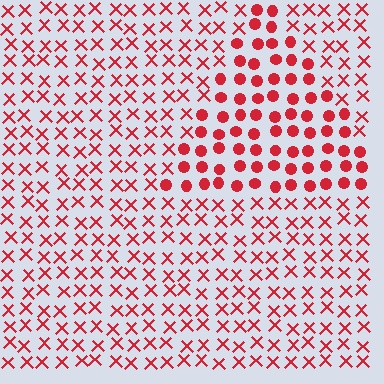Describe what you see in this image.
The image is filled with small red elements arranged in a uniform grid. A triangle-shaped region contains circles, while the surrounding area contains X marks. The boundary is defined purely by the change in element shape.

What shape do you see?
I see a triangle.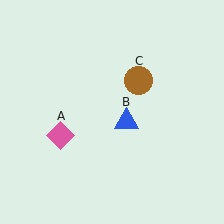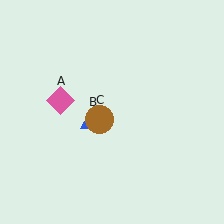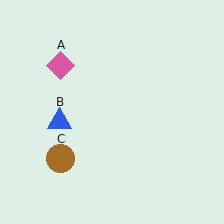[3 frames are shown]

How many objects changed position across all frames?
3 objects changed position: pink diamond (object A), blue triangle (object B), brown circle (object C).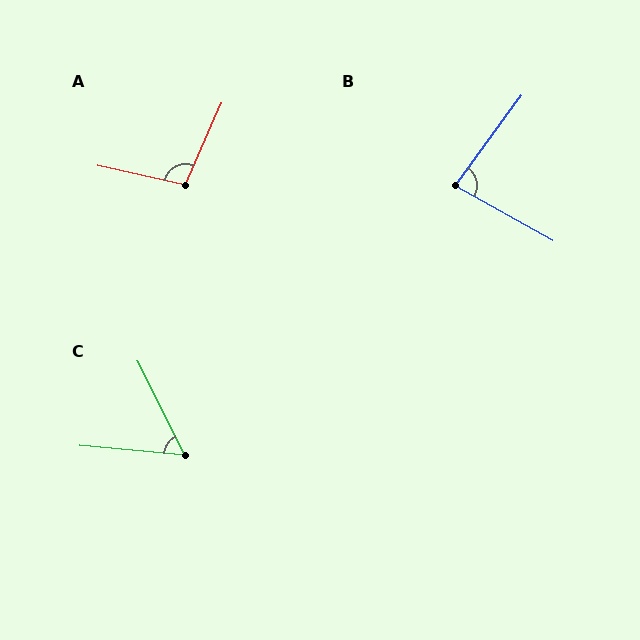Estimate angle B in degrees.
Approximately 83 degrees.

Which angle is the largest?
A, at approximately 102 degrees.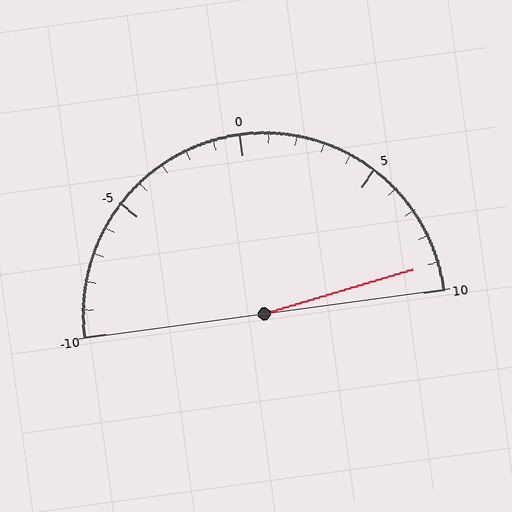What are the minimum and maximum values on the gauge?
The gauge ranges from -10 to 10.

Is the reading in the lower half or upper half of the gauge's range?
The reading is in the upper half of the range (-10 to 10).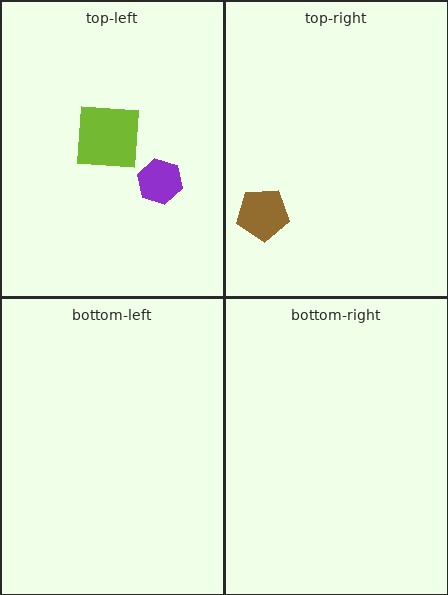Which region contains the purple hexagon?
The top-left region.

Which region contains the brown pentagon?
The top-right region.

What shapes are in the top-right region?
The brown pentagon.